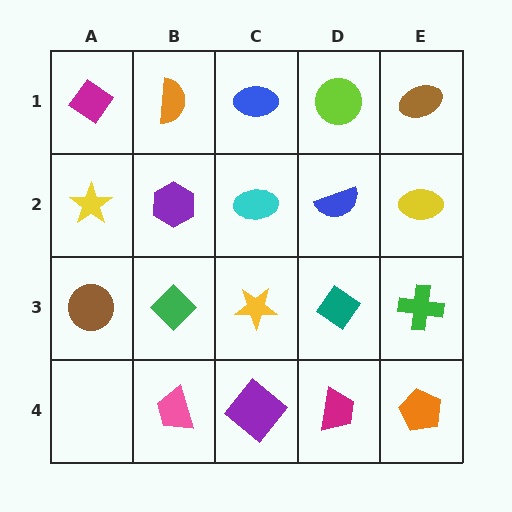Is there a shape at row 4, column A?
No, that cell is empty.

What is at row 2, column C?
A cyan ellipse.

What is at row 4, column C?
A purple diamond.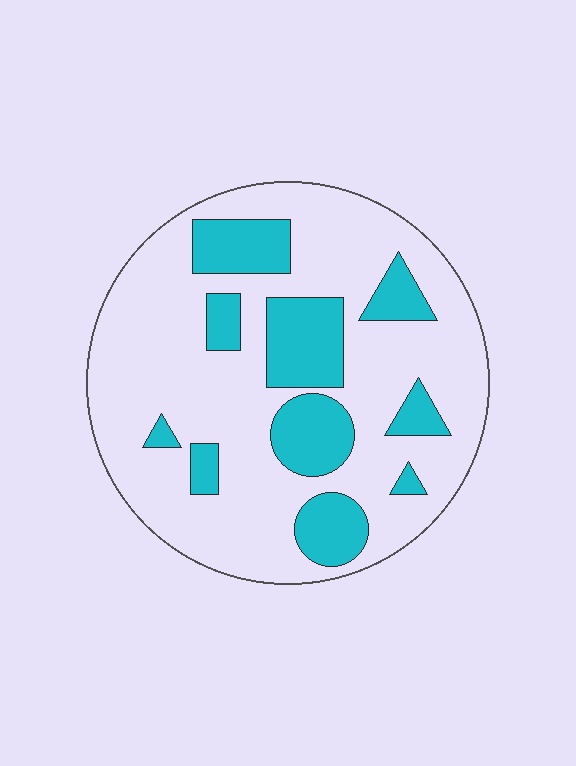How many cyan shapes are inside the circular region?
10.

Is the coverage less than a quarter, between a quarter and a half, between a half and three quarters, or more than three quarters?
Between a quarter and a half.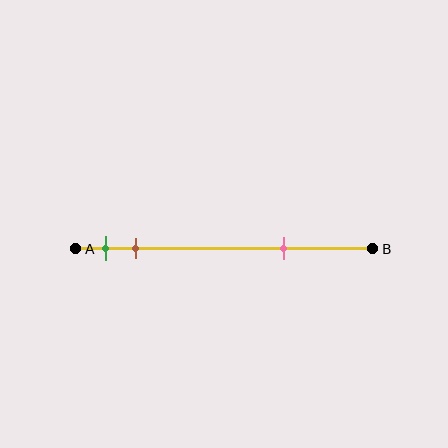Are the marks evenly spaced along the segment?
No, the marks are not evenly spaced.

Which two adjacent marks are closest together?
The green and brown marks are the closest adjacent pair.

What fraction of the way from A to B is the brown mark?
The brown mark is approximately 20% (0.2) of the way from A to B.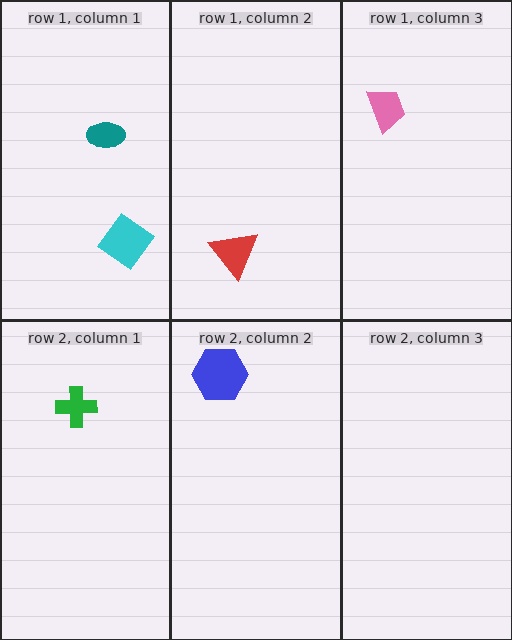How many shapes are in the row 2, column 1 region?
1.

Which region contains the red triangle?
The row 1, column 2 region.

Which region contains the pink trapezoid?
The row 1, column 3 region.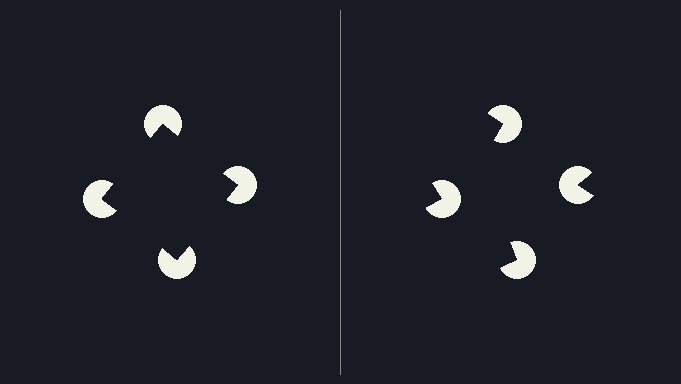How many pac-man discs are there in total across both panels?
8 — 4 on each side.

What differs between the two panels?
The pac-man discs are positioned identically on both sides; only the wedge orientations differ. On the left they align to a square; on the right they are misaligned.